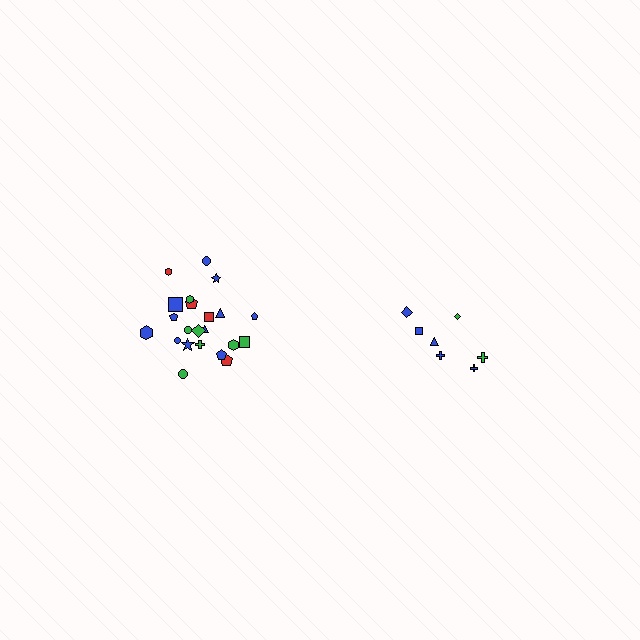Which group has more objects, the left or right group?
The left group.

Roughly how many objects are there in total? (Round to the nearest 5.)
Roughly 30 objects in total.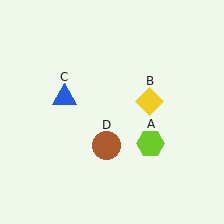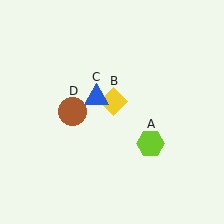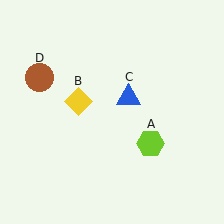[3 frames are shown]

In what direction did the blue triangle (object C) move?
The blue triangle (object C) moved right.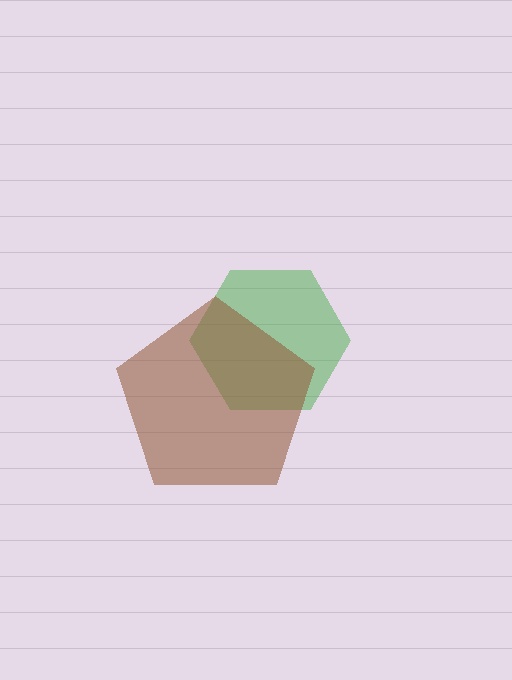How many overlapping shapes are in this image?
There are 2 overlapping shapes in the image.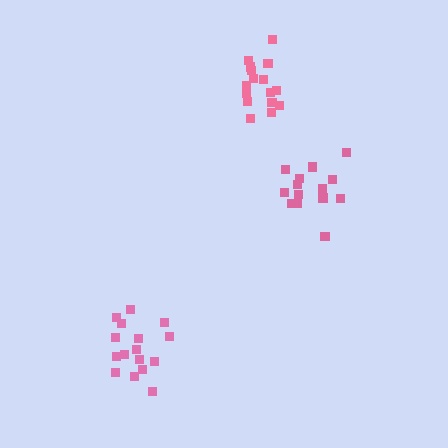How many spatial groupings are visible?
There are 3 spatial groupings.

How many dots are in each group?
Group 1: 16 dots, Group 2: 14 dots, Group 3: 16 dots (46 total).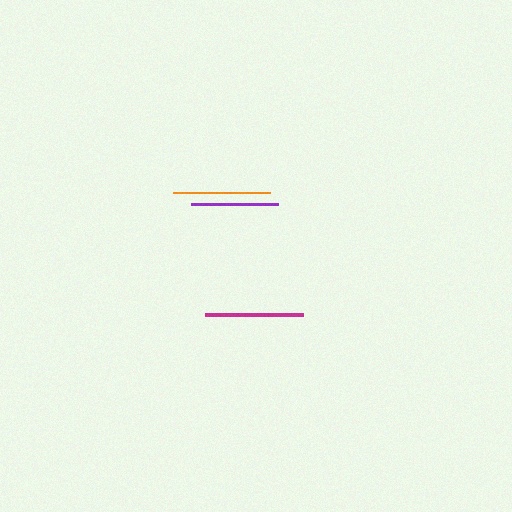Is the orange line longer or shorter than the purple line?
The orange line is longer than the purple line.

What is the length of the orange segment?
The orange segment is approximately 98 pixels long.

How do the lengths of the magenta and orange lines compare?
The magenta and orange lines are approximately the same length.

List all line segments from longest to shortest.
From longest to shortest: magenta, orange, purple.